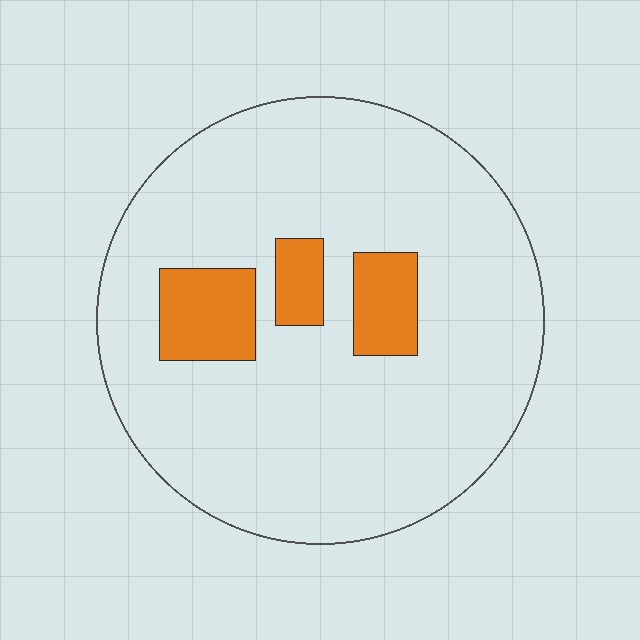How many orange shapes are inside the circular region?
3.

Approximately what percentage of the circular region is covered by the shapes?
Approximately 15%.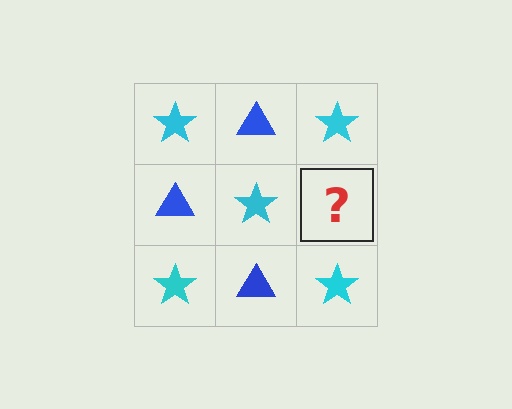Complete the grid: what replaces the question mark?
The question mark should be replaced with a blue triangle.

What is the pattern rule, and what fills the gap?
The rule is that it alternates cyan star and blue triangle in a checkerboard pattern. The gap should be filled with a blue triangle.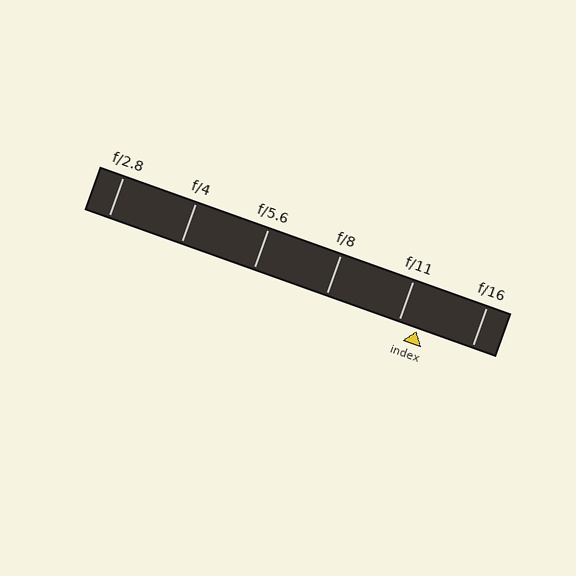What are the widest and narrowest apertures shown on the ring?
The widest aperture shown is f/2.8 and the narrowest is f/16.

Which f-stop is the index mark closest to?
The index mark is closest to f/11.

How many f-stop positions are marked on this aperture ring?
There are 6 f-stop positions marked.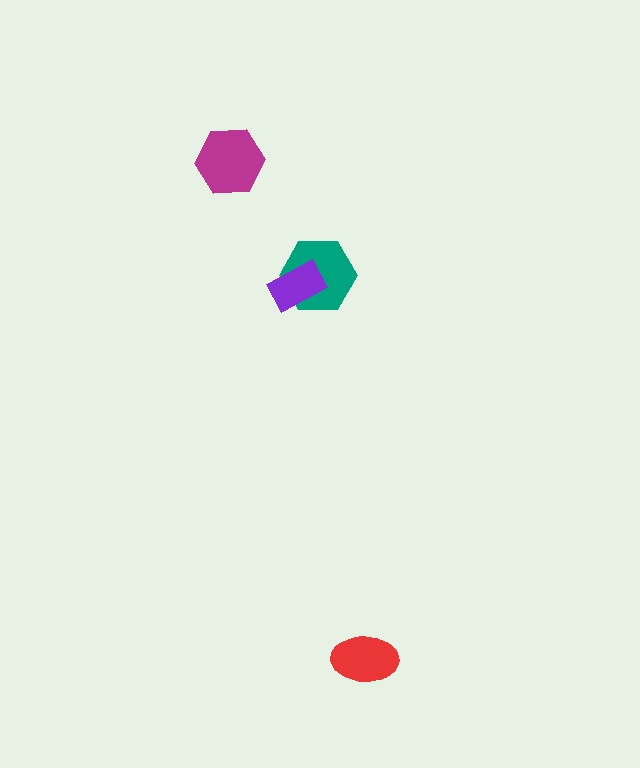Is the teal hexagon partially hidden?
Yes, it is partially covered by another shape.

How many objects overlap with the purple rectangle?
1 object overlaps with the purple rectangle.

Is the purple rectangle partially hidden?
No, no other shape covers it.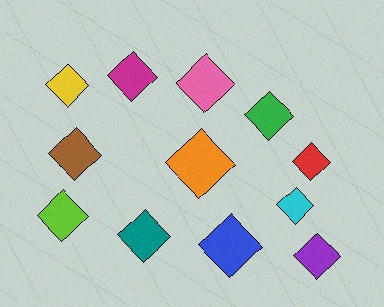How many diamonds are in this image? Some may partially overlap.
There are 12 diamonds.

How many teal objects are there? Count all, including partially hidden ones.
There is 1 teal object.